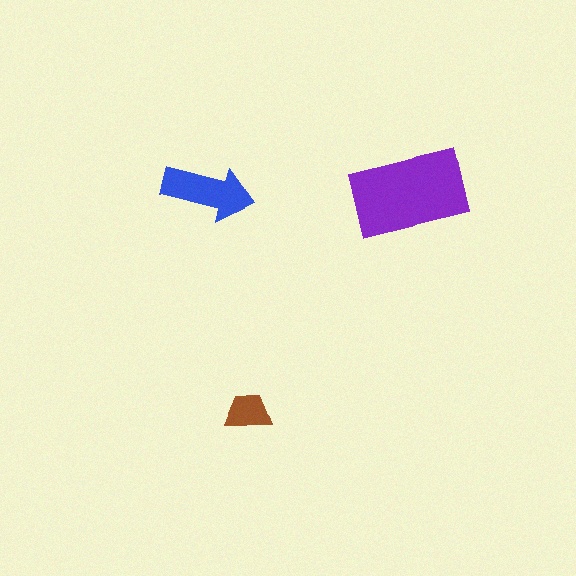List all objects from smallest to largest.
The brown trapezoid, the blue arrow, the purple rectangle.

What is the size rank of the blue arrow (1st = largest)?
2nd.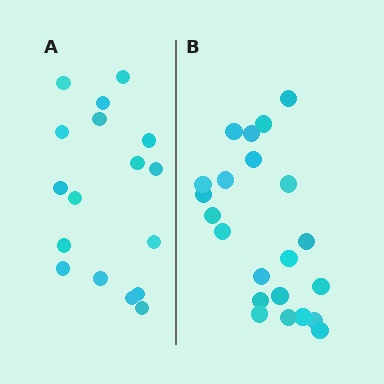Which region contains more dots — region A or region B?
Region B (the right region) has more dots.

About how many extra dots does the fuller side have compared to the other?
Region B has about 5 more dots than region A.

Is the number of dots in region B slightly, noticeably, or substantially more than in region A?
Region B has noticeably more, but not dramatically so. The ratio is roughly 1.3 to 1.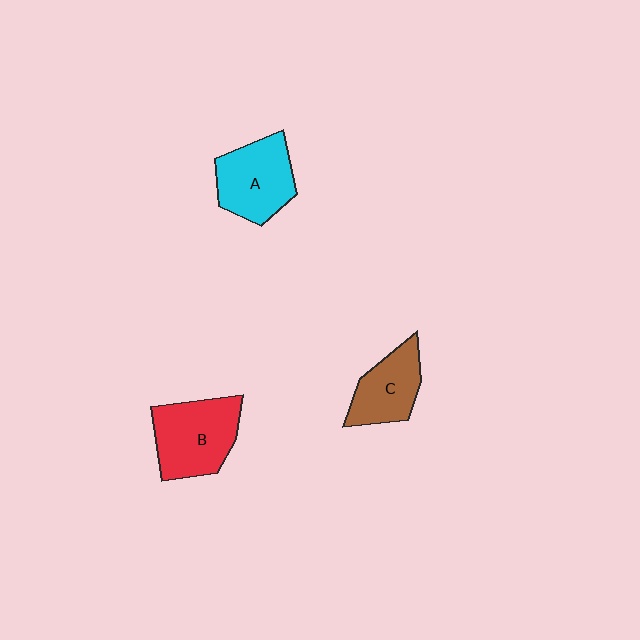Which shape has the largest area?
Shape B (red).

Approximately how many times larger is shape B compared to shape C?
Approximately 1.4 times.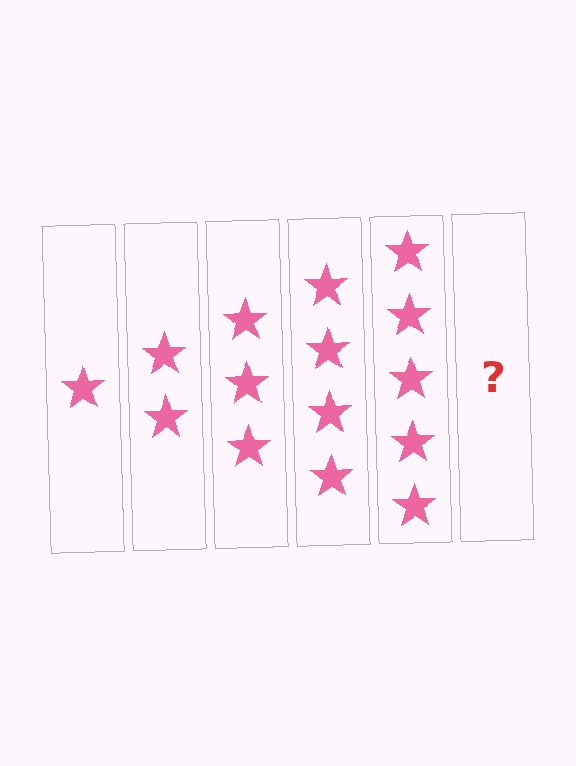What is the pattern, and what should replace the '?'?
The pattern is that each step adds one more star. The '?' should be 6 stars.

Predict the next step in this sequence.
The next step is 6 stars.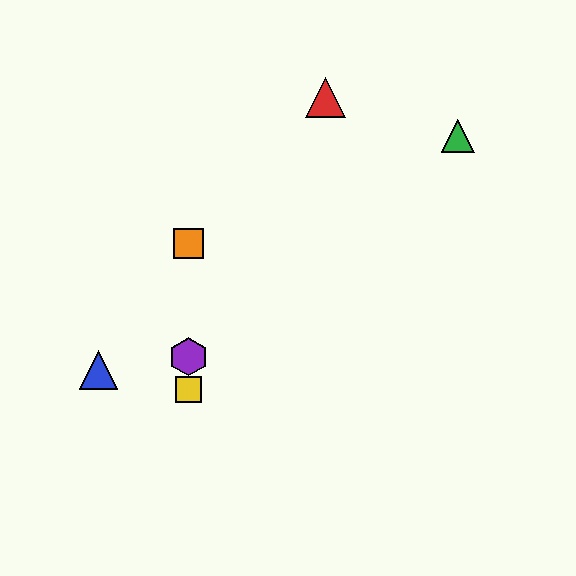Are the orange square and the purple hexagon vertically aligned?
Yes, both are at x≈189.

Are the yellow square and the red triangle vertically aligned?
No, the yellow square is at x≈189 and the red triangle is at x≈326.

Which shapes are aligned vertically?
The yellow square, the purple hexagon, the orange square are aligned vertically.